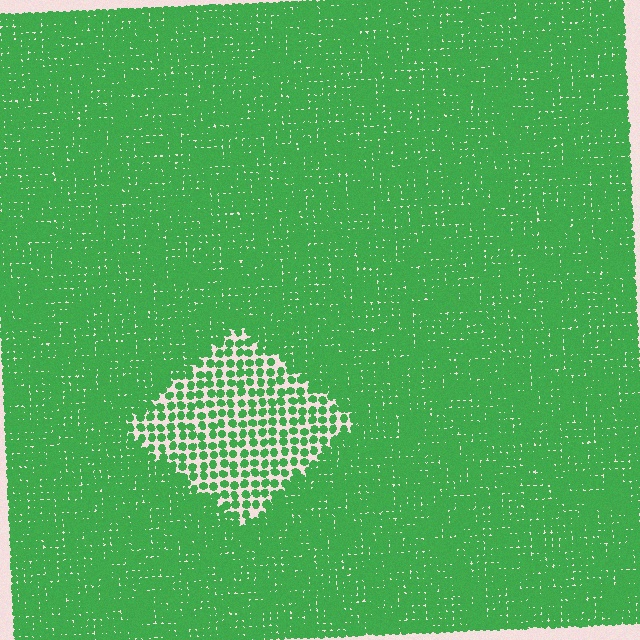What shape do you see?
I see a diamond.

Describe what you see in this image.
The image contains small green elements arranged at two different densities. A diamond-shaped region is visible where the elements are less densely packed than the surrounding area.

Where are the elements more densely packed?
The elements are more densely packed outside the diamond boundary.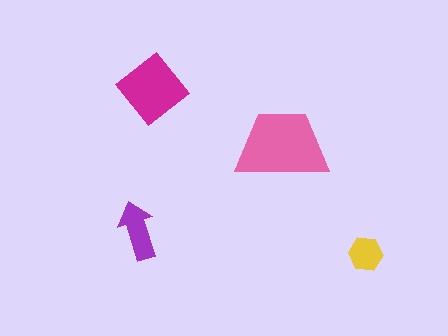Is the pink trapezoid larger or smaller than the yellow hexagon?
Larger.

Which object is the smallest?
The yellow hexagon.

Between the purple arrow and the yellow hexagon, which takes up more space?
The purple arrow.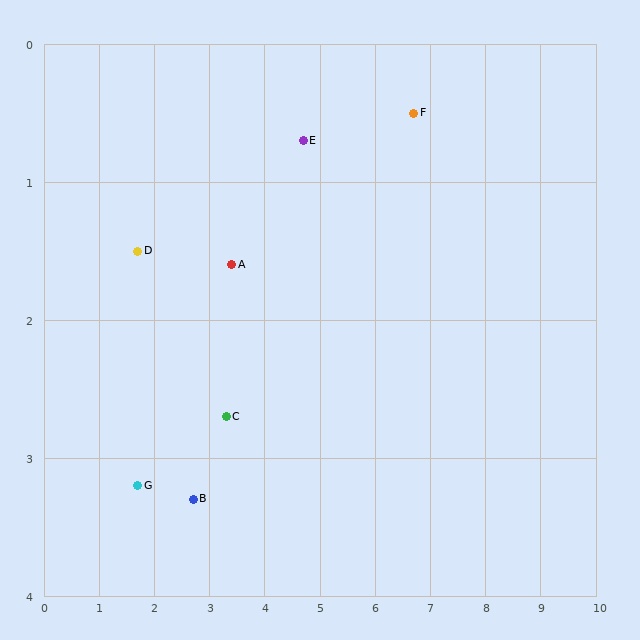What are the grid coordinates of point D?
Point D is at approximately (1.7, 1.5).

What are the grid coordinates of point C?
Point C is at approximately (3.3, 2.7).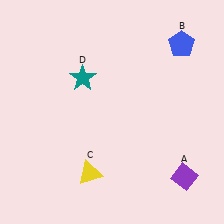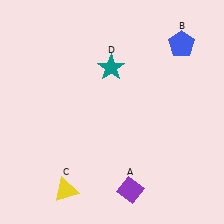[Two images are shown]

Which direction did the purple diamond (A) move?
The purple diamond (A) moved left.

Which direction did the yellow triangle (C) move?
The yellow triangle (C) moved left.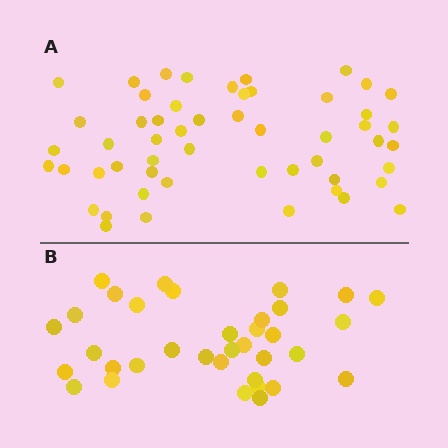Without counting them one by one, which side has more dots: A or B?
Region A (the top region) has more dots.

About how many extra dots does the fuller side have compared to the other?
Region A has approximately 20 more dots than region B.